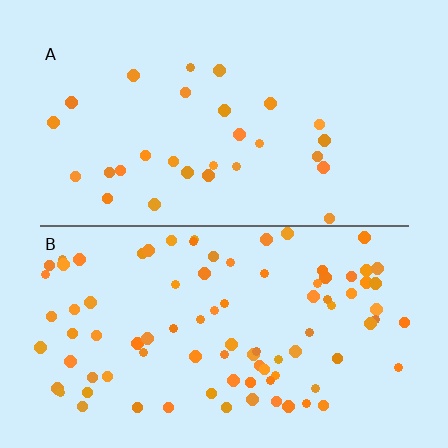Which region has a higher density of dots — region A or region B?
B (the bottom).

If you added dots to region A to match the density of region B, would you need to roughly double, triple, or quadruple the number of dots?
Approximately triple.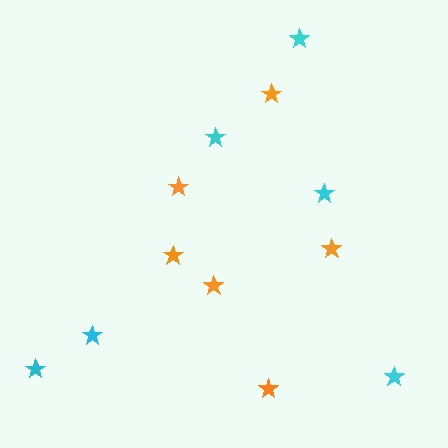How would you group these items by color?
There are 2 groups: one group of orange stars (6) and one group of cyan stars (6).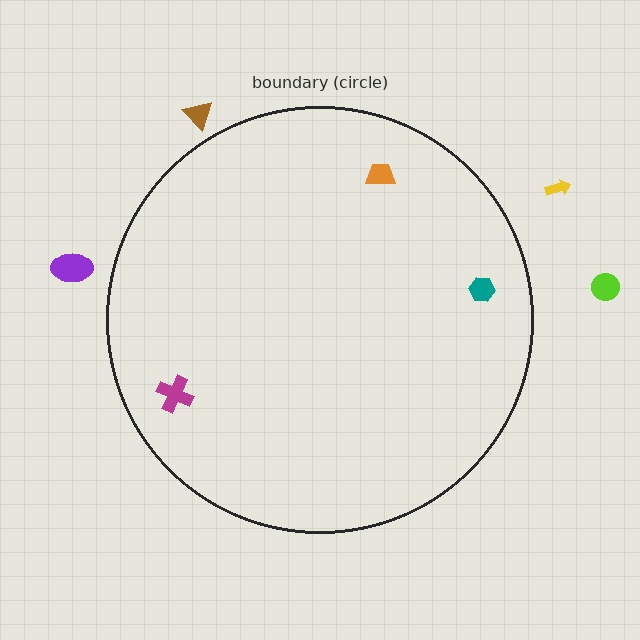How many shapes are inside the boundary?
3 inside, 4 outside.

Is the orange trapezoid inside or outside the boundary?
Inside.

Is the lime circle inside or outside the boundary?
Outside.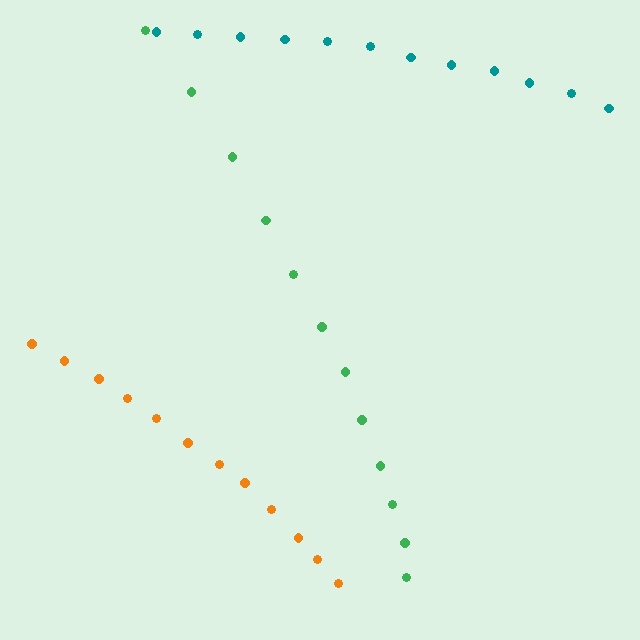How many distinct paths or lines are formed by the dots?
There are 3 distinct paths.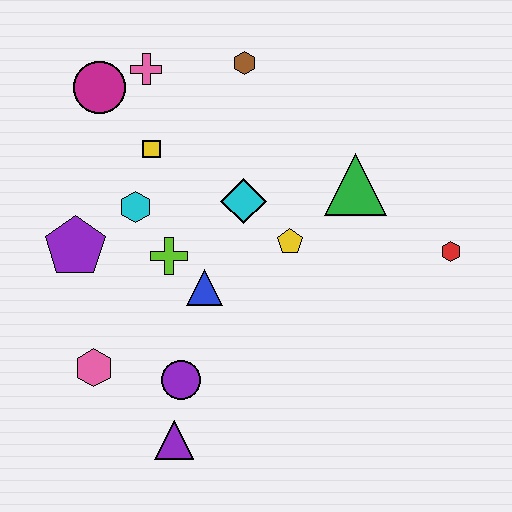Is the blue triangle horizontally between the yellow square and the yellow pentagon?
Yes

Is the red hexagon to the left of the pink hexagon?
No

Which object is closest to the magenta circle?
The pink cross is closest to the magenta circle.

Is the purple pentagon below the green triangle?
Yes